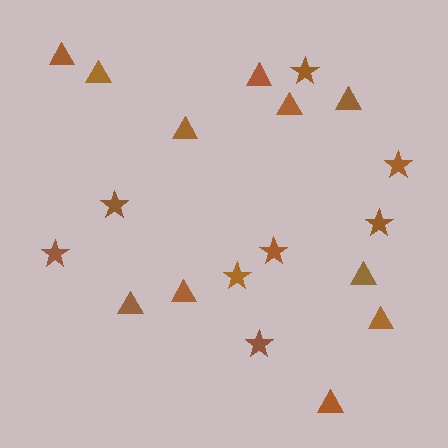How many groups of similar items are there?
There are 2 groups: one group of stars (8) and one group of triangles (11).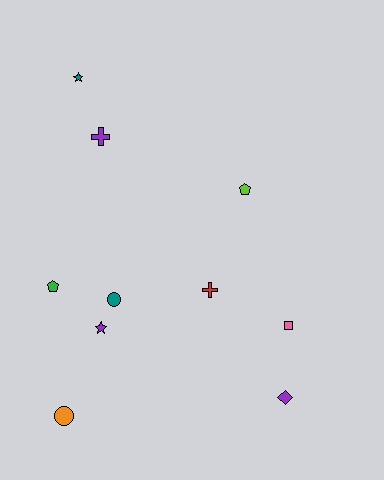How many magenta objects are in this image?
There are no magenta objects.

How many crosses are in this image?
There are 2 crosses.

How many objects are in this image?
There are 10 objects.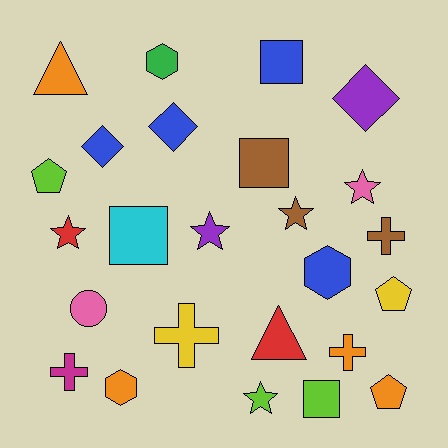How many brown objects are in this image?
There are 3 brown objects.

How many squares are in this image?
There are 4 squares.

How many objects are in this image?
There are 25 objects.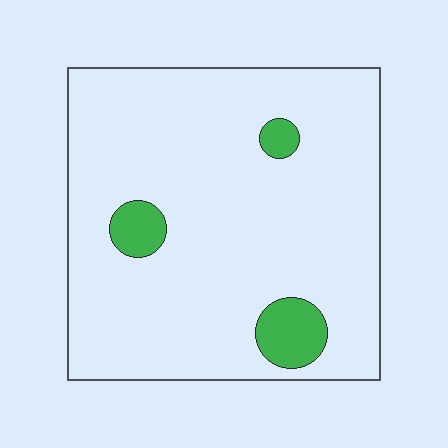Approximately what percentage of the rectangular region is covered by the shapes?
Approximately 10%.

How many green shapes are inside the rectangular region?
3.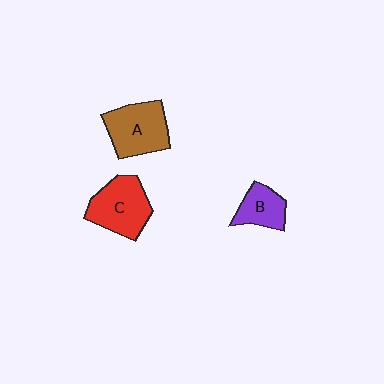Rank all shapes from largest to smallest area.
From largest to smallest: C (red), A (brown), B (purple).